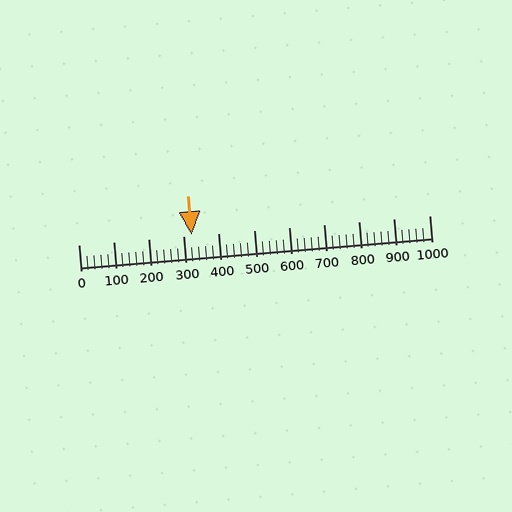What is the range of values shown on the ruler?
The ruler shows values from 0 to 1000.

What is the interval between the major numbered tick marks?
The major tick marks are spaced 100 units apart.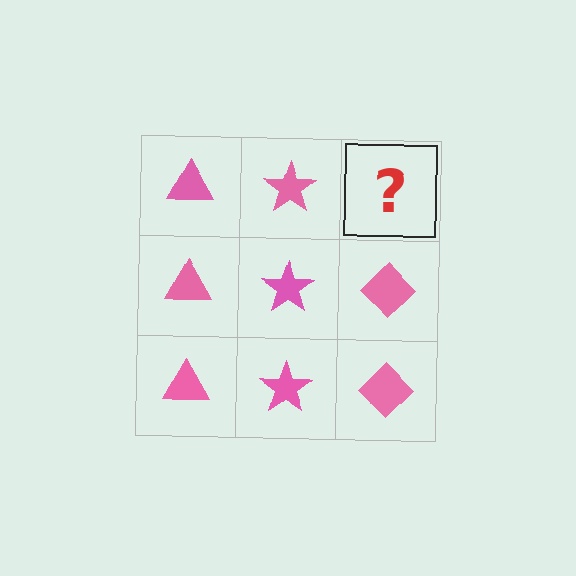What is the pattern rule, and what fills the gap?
The rule is that each column has a consistent shape. The gap should be filled with a pink diamond.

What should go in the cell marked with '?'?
The missing cell should contain a pink diamond.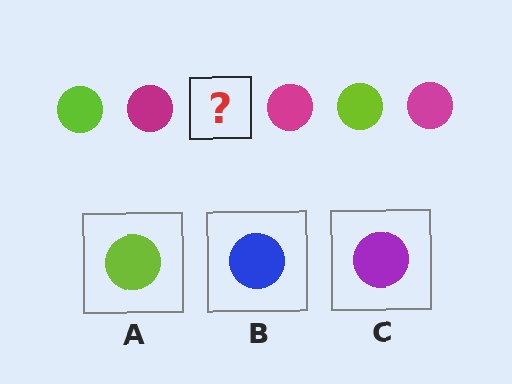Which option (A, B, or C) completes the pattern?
A.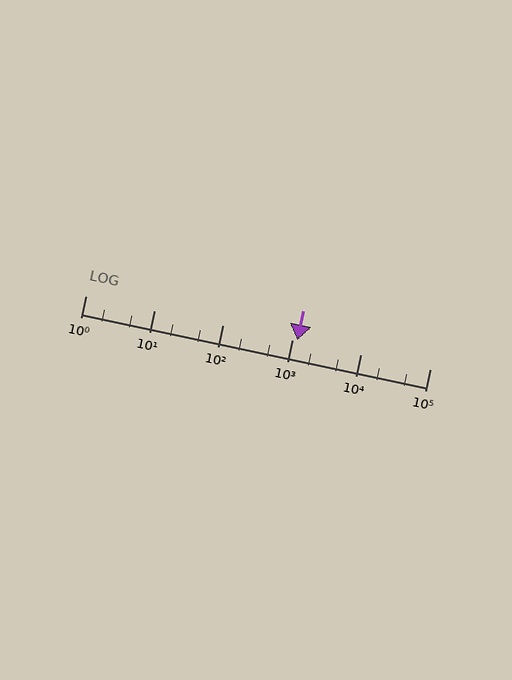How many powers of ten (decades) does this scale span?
The scale spans 5 decades, from 1 to 100000.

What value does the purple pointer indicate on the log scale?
The pointer indicates approximately 1200.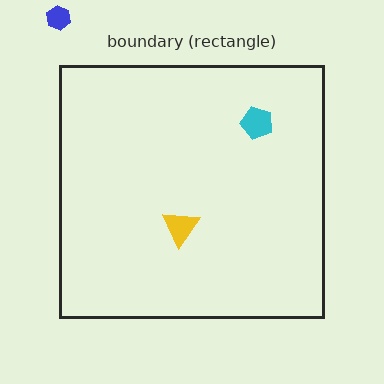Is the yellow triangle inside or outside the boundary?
Inside.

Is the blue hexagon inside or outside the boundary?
Outside.